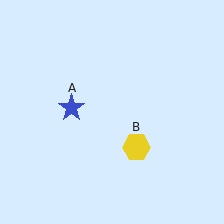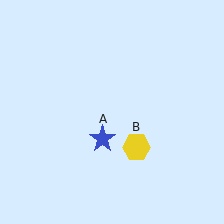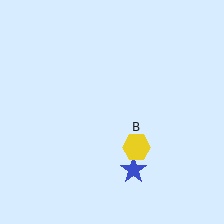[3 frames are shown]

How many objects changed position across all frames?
1 object changed position: blue star (object A).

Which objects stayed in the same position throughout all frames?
Yellow hexagon (object B) remained stationary.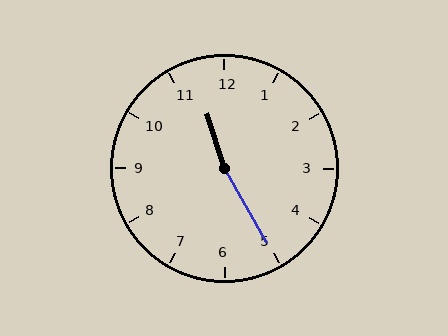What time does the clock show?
11:25.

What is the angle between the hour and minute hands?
Approximately 168 degrees.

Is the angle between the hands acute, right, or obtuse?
It is obtuse.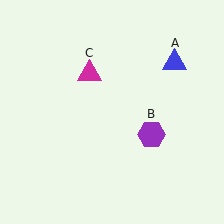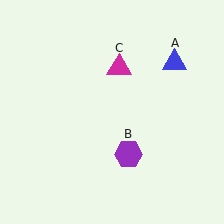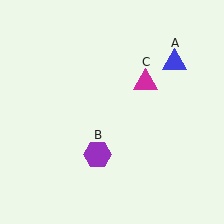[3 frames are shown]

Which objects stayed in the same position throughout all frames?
Blue triangle (object A) remained stationary.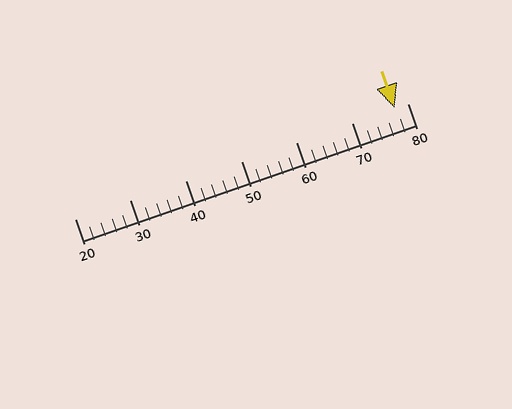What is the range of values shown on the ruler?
The ruler shows values from 20 to 80.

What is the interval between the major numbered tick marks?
The major tick marks are spaced 10 units apart.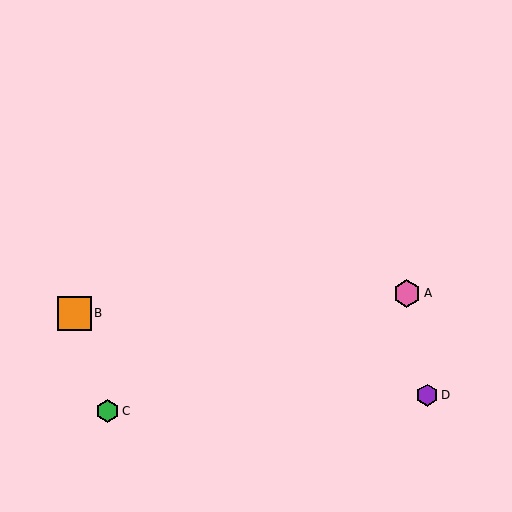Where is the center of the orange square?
The center of the orange square is at (74, 314).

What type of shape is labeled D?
Shape D is a purple hexagon.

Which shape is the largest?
The orange square (labeled B) is the largest.